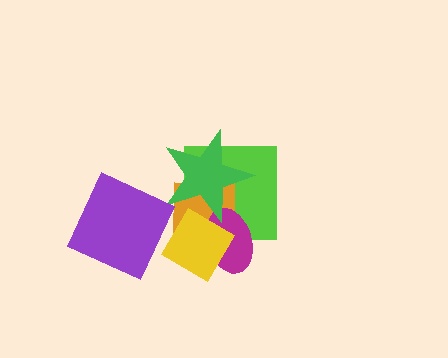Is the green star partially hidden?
Yes, it is partially covered by another shape.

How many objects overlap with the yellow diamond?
4 objects overlap with the yellow diamond.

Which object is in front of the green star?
The yellow diamond is in front of the green star.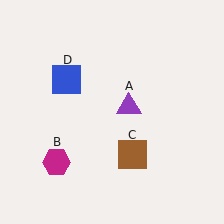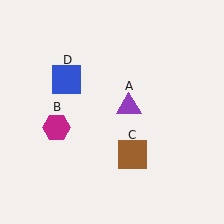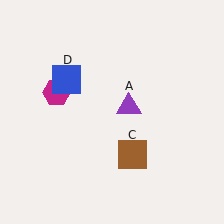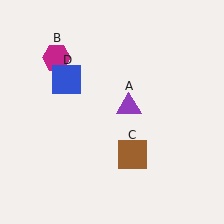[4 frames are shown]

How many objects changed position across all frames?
1 object changed position: magenta hexagon (object B).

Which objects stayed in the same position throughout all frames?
Purple triangle (object A) and brown square (object C) and blue square (object D) remained stationary.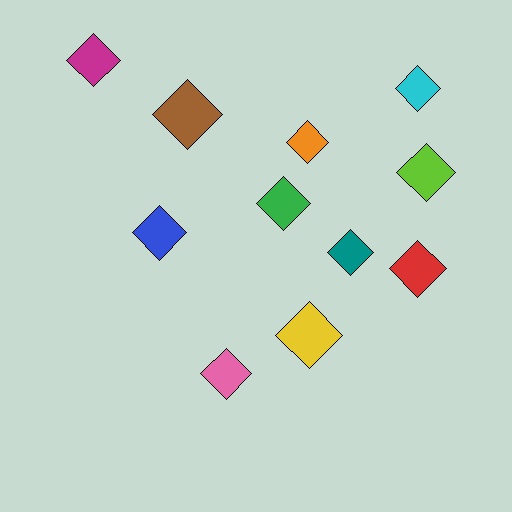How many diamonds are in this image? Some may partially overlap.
There are 11 diamonds.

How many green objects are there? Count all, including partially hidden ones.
There is 1 green object.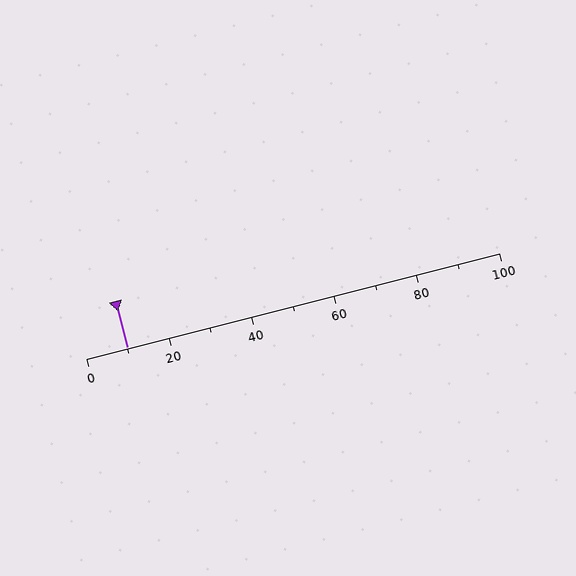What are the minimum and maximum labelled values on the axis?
The axis runs from 0 to 100.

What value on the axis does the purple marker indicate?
The marker indicates approximately 10.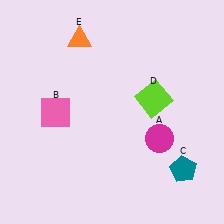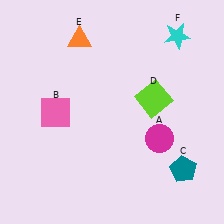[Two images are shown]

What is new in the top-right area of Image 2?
A cyan star (F) was added in the top-right area of Image 2.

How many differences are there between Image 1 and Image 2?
There is 1 difference between the two images.